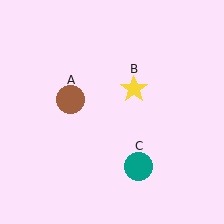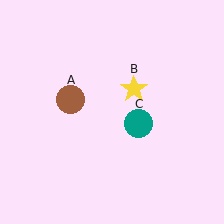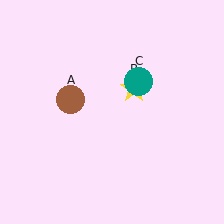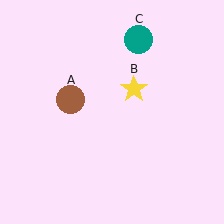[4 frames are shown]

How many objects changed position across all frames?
1 object changed position: teal circle (object C).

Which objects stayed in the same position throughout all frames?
Brown circle (object A) and yellow star (object B) remained stationary.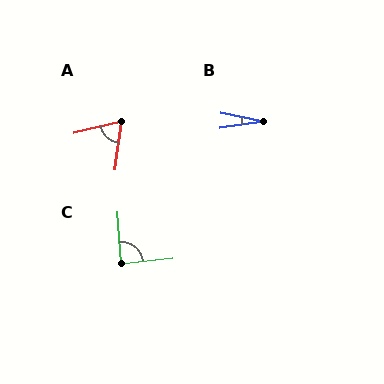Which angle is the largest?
C, at approximately 88 degrees.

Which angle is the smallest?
B, at approximately 20 degrees.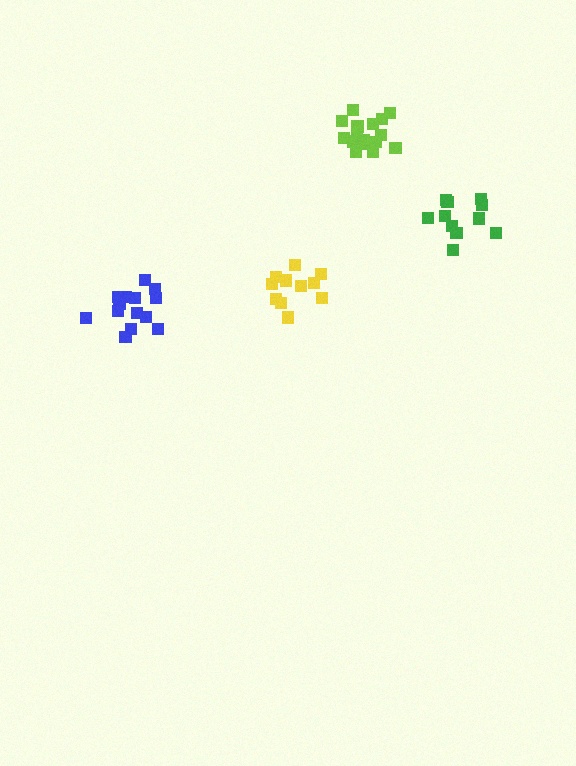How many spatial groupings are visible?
There are 4 spatial groupings.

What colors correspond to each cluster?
The clusters are colored: blue, lime, green, yellow.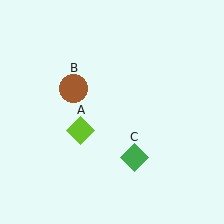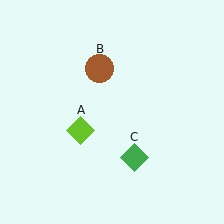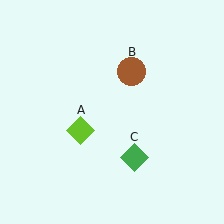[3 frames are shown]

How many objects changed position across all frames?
1 object changed position: brown circle (object B).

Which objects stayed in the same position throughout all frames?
Lime diamond (object A) and green diamond (object C) remained stationary.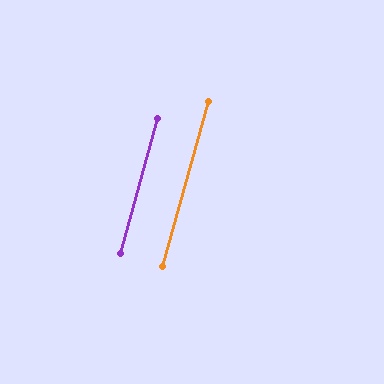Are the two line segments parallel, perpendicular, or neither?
Parallel — their directions differ by only 0.1°.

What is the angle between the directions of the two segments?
Approximately 0 degrees.